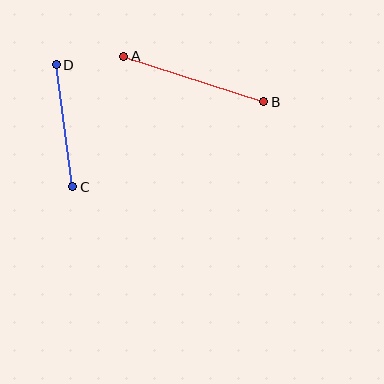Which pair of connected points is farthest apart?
Points A and B are farthest apart.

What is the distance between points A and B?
The distance is approximately 147 pixels.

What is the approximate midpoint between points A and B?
The midpoint is at approximately (194, 79) pixels.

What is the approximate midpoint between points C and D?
The midpoint is at approximately (64, 126) pixels.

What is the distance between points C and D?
The distance is approximately 123 pixels.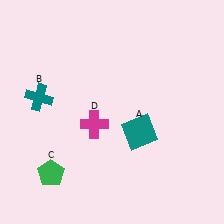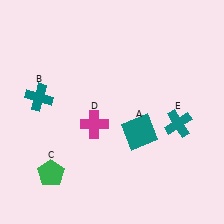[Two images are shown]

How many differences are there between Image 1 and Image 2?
There is 1 difference between the two images.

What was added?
A teal cross (E) was added in Image 2.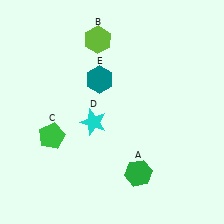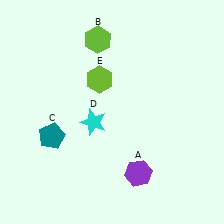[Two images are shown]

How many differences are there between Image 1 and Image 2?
There are 3 differences between the two images.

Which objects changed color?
A changed from green to purple. C changed from green to teal. E changed from teal to lime.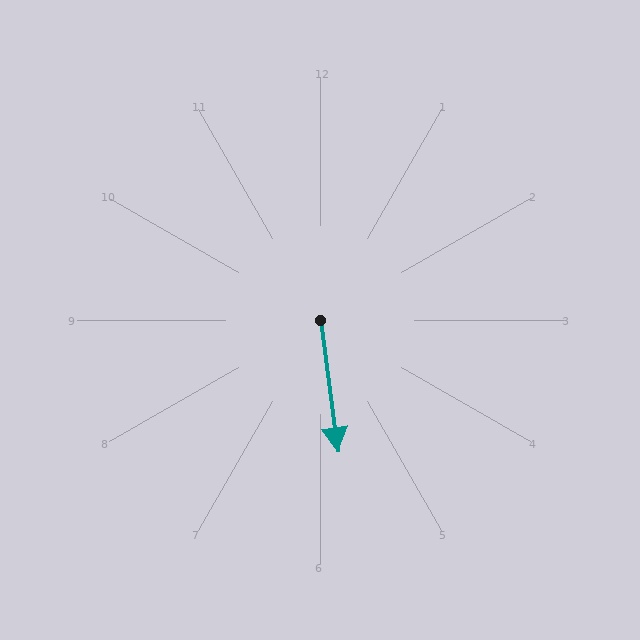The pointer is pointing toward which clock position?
Roughly 6 o'clock.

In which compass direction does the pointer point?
South.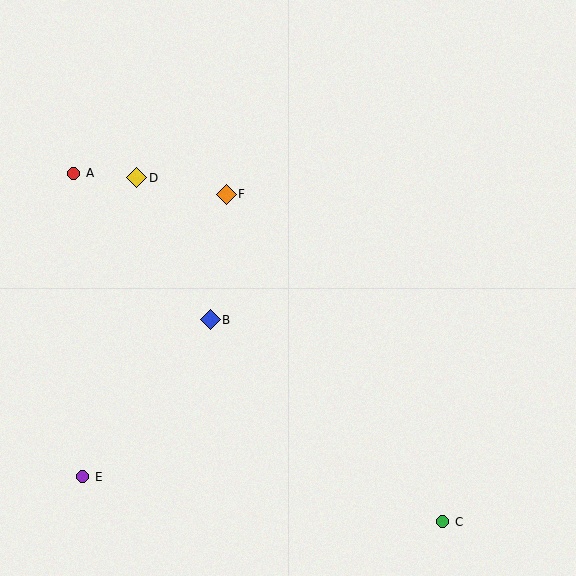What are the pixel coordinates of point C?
Point C is at (443, 522).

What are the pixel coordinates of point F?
Point F is at (226, 194).